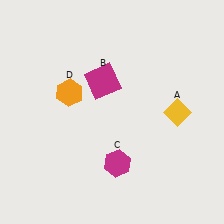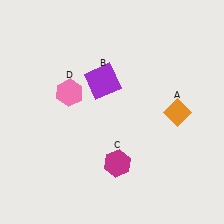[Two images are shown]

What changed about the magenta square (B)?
In Image 1, B is magenta. In Image 2, it changed to purple.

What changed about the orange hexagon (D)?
In Image 1, D is orange. In Image 2, it changed to pink.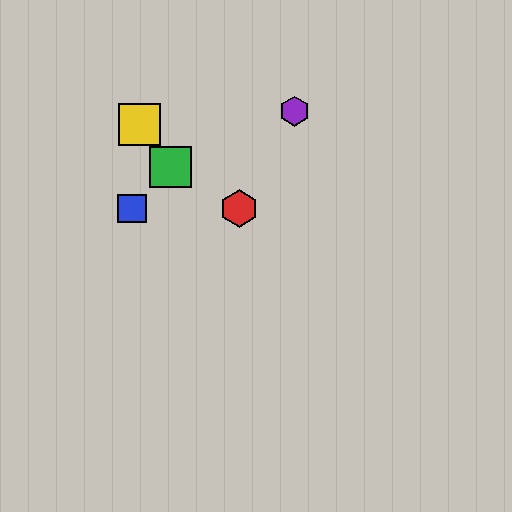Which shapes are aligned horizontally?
The red hexagon, the blue square are aligned horizontally.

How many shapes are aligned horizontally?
2 shapes (the red hexagon, the blue square) are aligned horizontally.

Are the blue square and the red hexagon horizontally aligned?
Yes, both are at y≈208.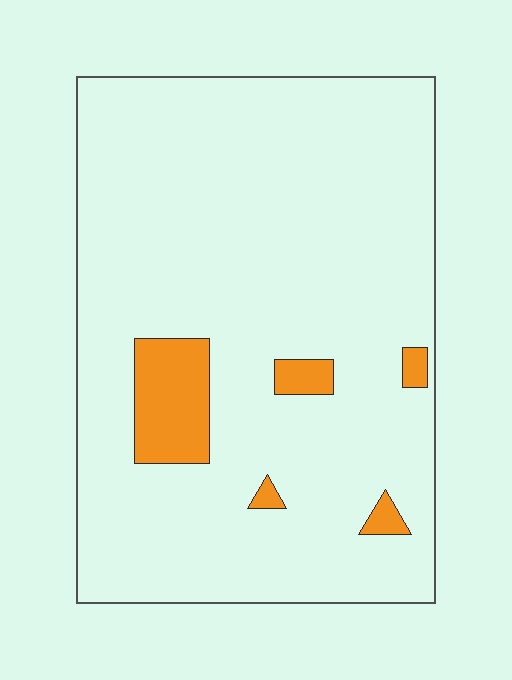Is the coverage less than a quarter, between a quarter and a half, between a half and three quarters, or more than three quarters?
Less than a quarter.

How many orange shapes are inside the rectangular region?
5.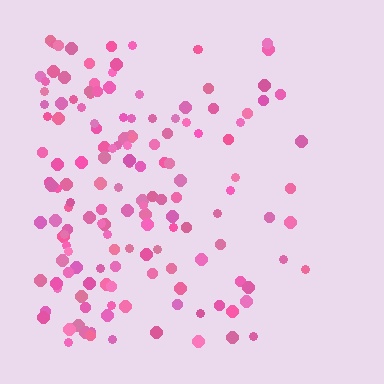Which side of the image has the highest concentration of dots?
The left.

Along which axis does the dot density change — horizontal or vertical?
Horizontal.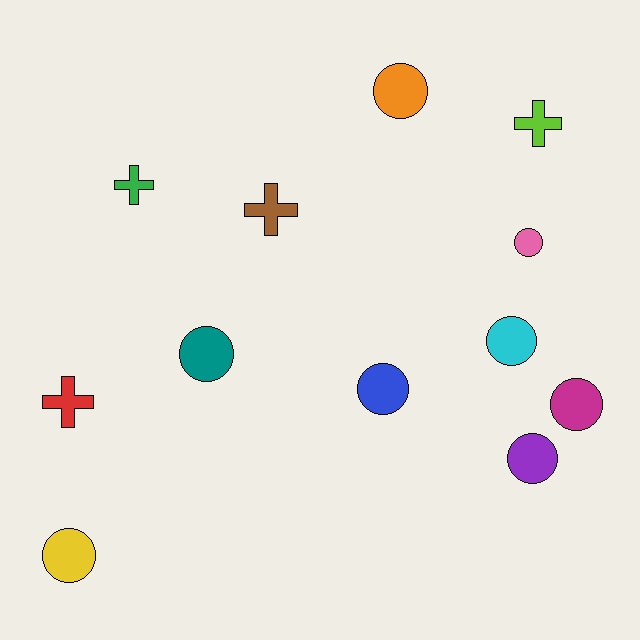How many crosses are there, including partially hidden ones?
There are 4 crosses.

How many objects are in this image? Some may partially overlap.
There are 12 objects.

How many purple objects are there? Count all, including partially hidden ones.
There is 1 purple object.